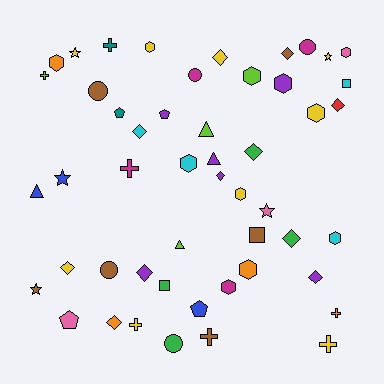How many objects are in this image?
There are 50 objects.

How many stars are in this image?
There are 5 stars.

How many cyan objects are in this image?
There are 4 cyan objects.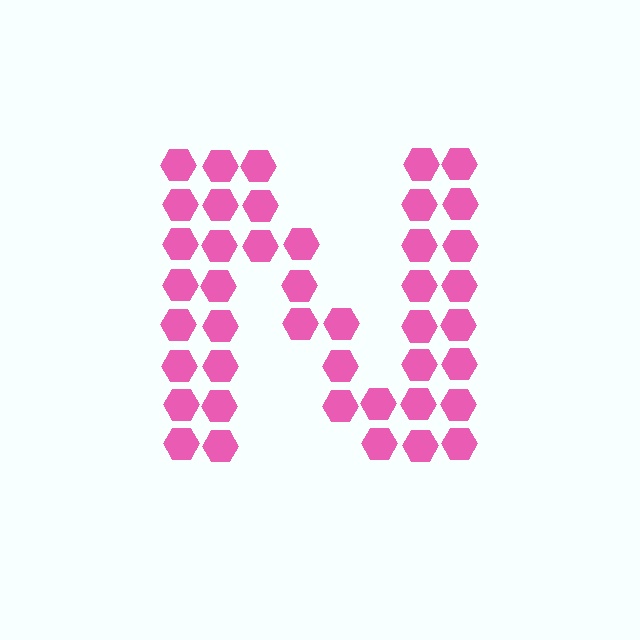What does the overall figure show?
The overall figure shows the letter N.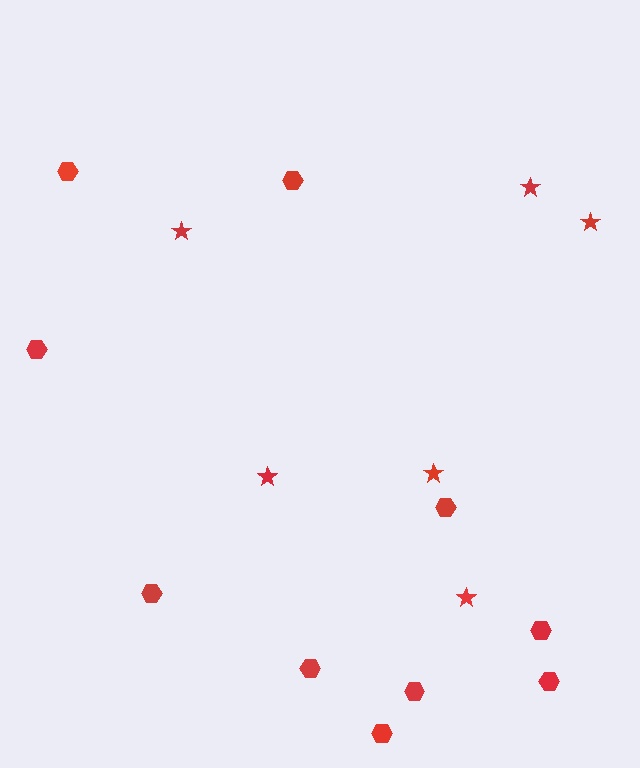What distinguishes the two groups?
There are 2 groups: one group of stars (6) and one group of hexagons (10).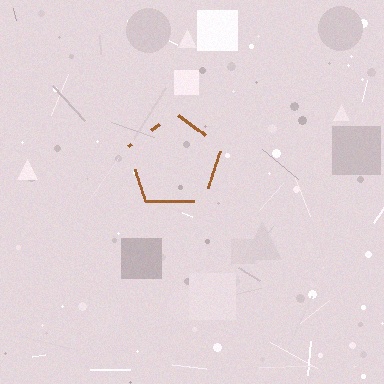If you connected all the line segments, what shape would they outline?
They would outline a pentagon.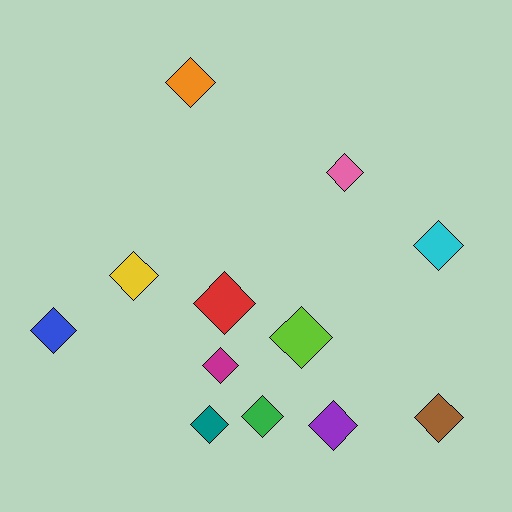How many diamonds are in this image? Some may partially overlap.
There are 12 diamonds.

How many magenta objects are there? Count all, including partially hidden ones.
There is 1 magenta object.